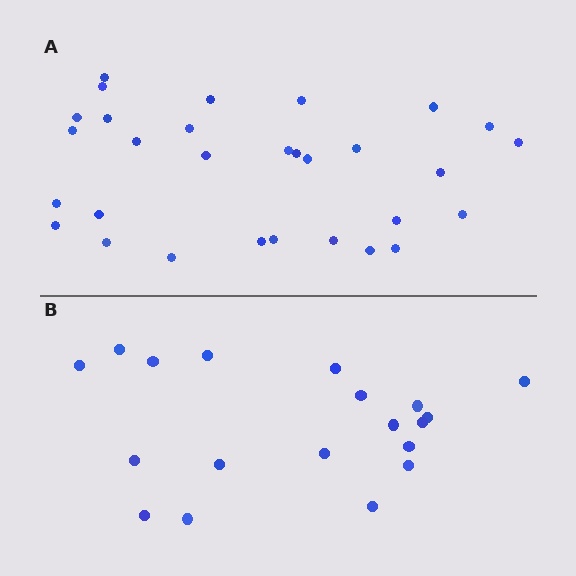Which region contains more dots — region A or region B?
Region A (the top region) has more dots.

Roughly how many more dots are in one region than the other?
Region A has roughly 12 or so more dots than region B.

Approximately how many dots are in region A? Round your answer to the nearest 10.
About 30 dots.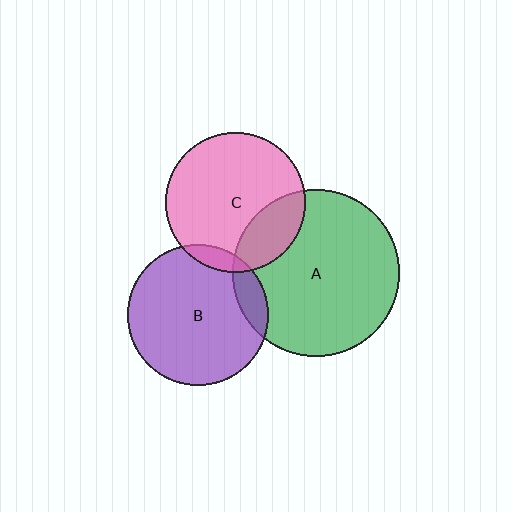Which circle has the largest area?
Circle A (green).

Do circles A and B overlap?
Yes.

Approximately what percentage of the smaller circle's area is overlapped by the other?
Approximately 10%.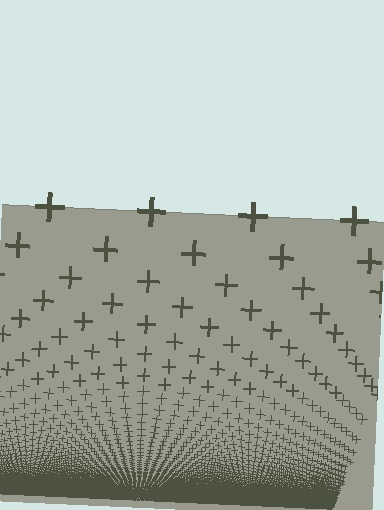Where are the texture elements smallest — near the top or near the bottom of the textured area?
Near the bottom.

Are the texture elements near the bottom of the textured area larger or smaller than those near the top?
Smaller. The gradient is inverted — elements near the bottom are smaller and denser.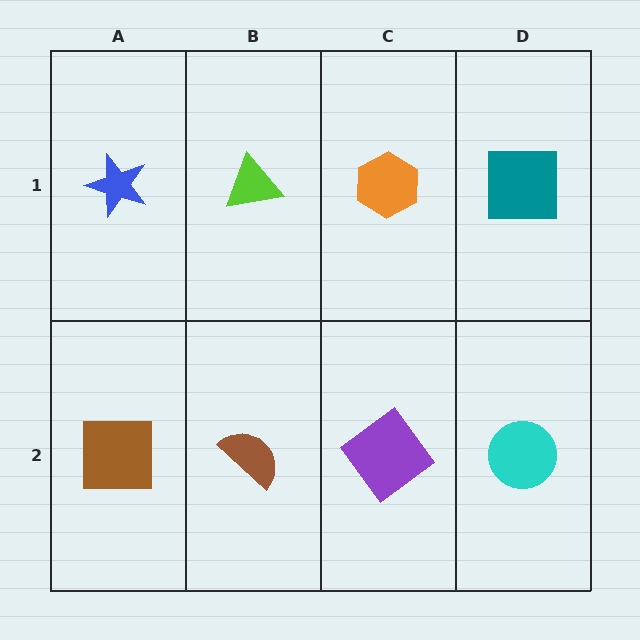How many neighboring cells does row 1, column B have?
3.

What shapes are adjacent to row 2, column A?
A blue star (row 1, column A), a brown semicircle (row 2, column B).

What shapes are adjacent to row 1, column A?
A brown square (row 2, column A), a lime triangle (row 1, column B).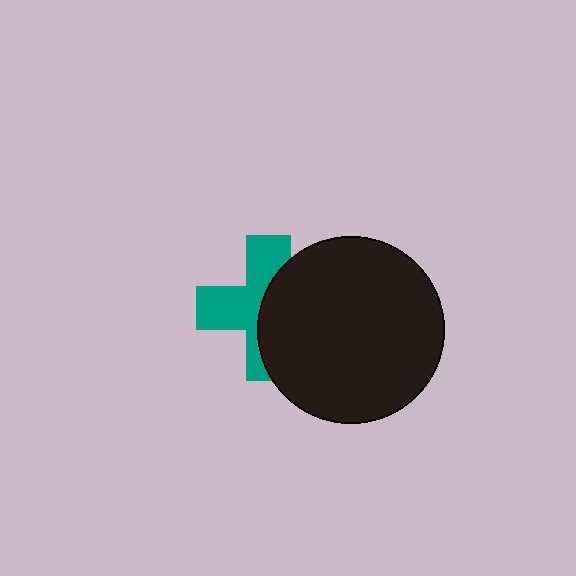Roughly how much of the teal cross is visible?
About half of it is visible (roughly 51%).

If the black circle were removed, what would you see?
You would see the complete teal cross.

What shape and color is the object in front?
The object in front is a black circle.